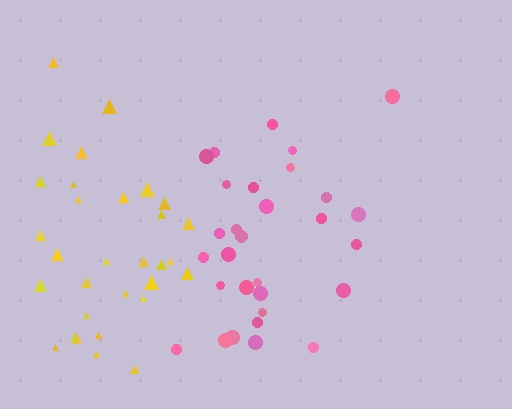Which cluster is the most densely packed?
Yellow.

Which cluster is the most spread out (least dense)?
Pink.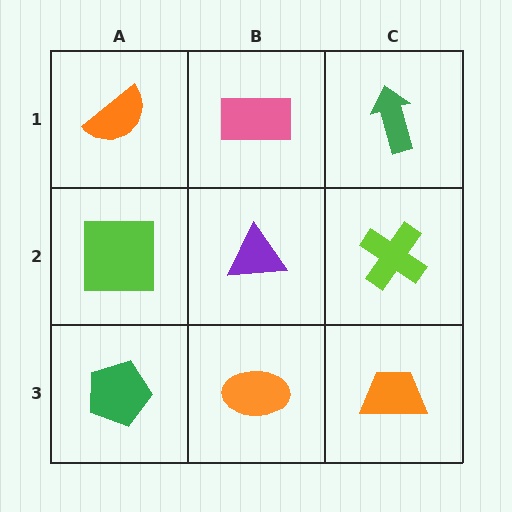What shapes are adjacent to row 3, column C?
A lime cross (row 2, column C), an orange ellipse (row 3, column B).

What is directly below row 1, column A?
A lime square.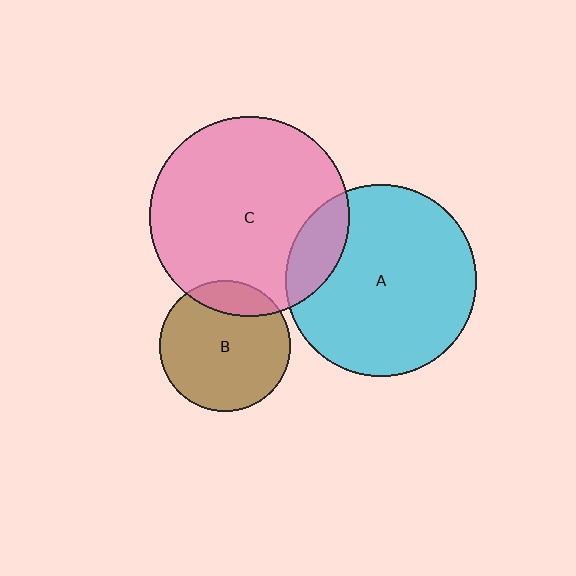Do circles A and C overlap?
Yes.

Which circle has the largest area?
Circle C (pink).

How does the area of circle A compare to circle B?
Approximately 2.1 times.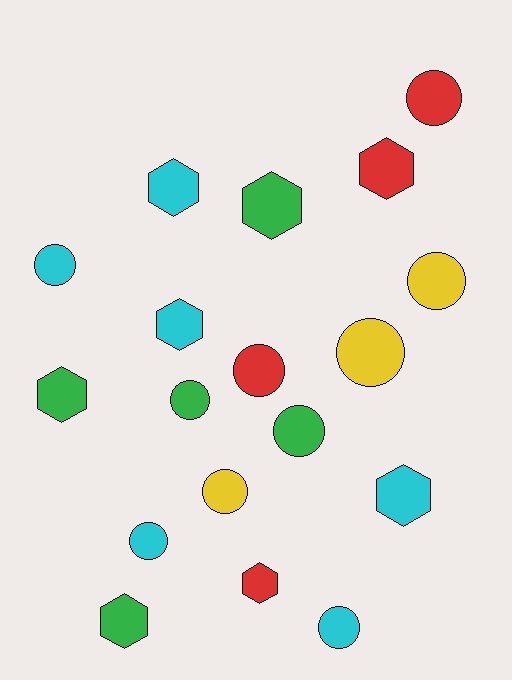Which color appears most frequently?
Cyan, with 6 objects.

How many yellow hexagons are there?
There are no yellow hexagons.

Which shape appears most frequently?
Circle, with 10 objects.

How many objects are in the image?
There are 18 objects.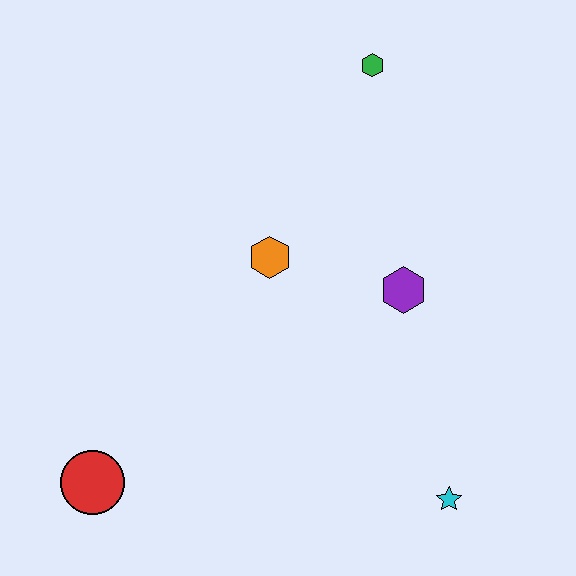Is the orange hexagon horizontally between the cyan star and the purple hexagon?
No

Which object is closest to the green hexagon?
The orange hexagon is closest to the green hexagon.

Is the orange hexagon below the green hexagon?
Yes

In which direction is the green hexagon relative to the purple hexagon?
The green hexagon is above the purple hexagon.